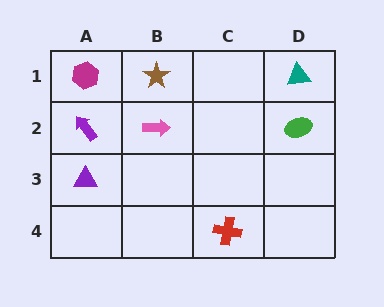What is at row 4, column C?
A red cross.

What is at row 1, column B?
A brown star.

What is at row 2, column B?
A pink arrow.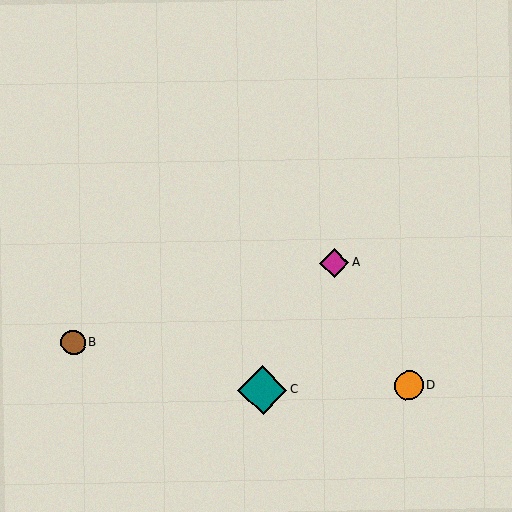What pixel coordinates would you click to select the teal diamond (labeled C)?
Click at (263, 390) to select the teal diamond C.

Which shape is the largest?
The teal diamond (labeled C) is the largest.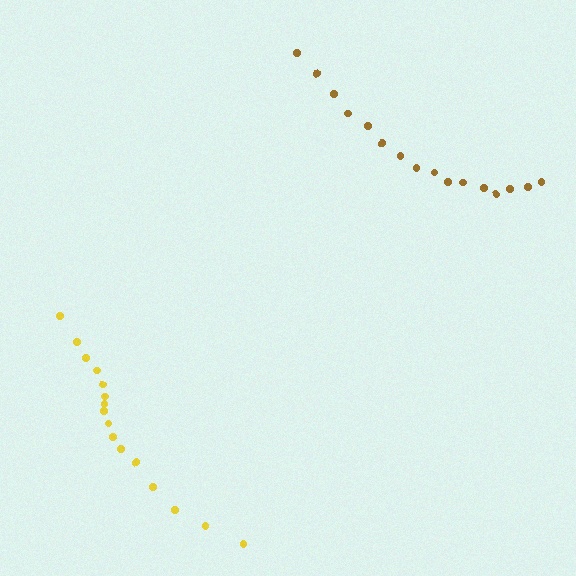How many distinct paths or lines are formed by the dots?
There are 2 distinct paths.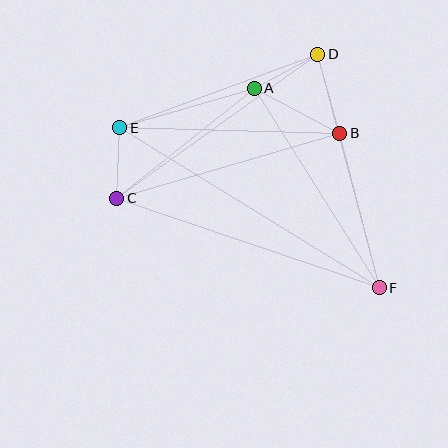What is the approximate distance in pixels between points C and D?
The distance between C and D is approximately 248 pixels.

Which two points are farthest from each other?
Points E and F are farthest from each other.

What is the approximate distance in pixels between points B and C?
The distance between B and C is approximately 232 pixels.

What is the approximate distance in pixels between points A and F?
The distance between A and F is approximately 235 pixels.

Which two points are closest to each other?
Points C and E are closest to each other.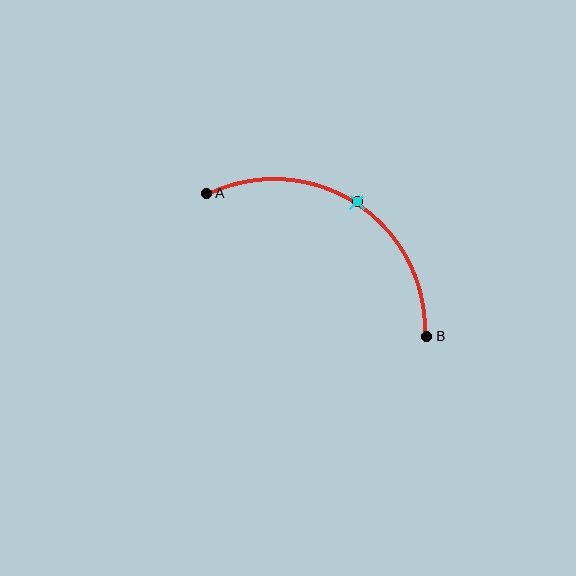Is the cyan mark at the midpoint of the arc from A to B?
Yes. The cyan mark lies on the arc at equal arc-length from both A and B — it is the arc midpoint.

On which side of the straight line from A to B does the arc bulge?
The arc bulges above the straight line connecting A and B.